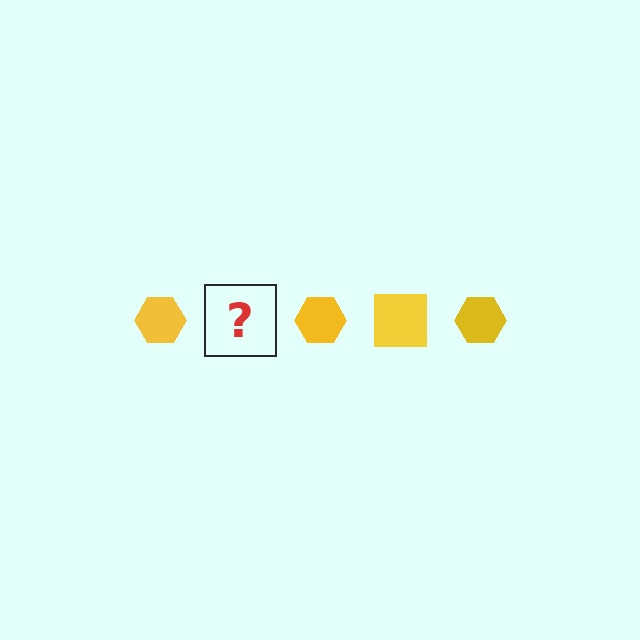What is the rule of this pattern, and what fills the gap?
The rule is that the pattern cycles through hexagon, square shapes in yellow. The gap should be filled with a yellow square.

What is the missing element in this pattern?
The missing element is a yellow square.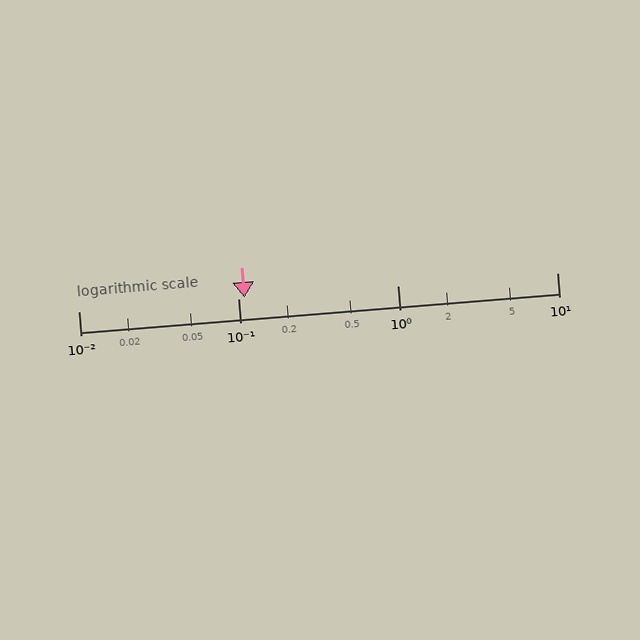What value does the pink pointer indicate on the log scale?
The pointer indicates approximately 0.11.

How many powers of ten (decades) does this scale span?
The scale spans 3 decades, from 0.01 to 10.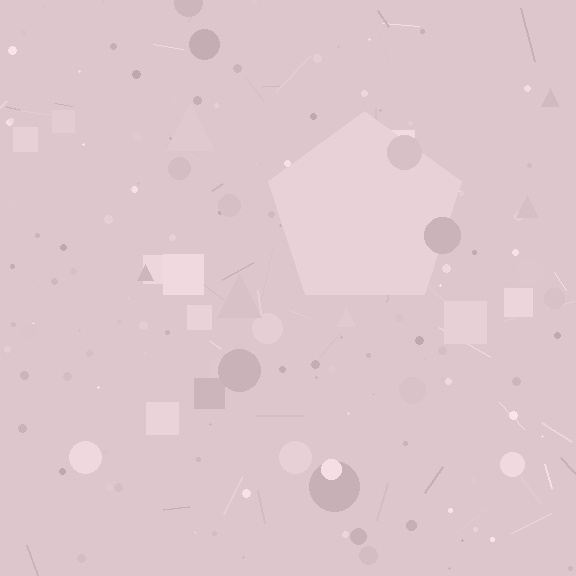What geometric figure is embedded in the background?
A pentagon is embedded in the background.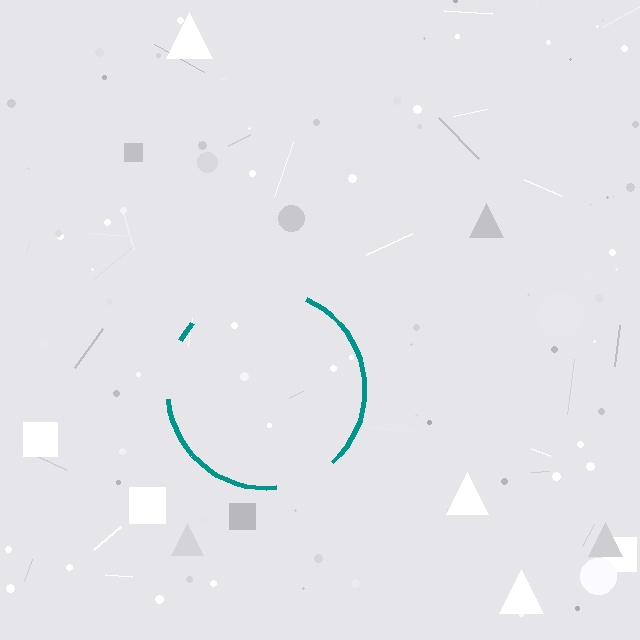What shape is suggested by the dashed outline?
The dashed outline suggests a circle.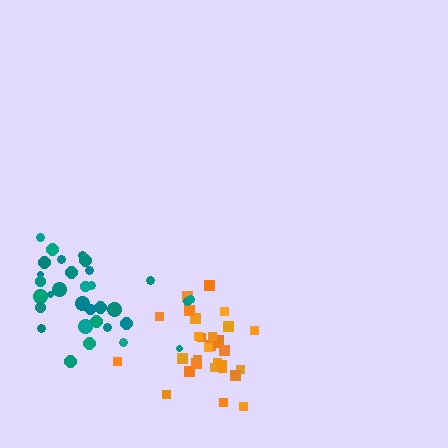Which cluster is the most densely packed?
Orange.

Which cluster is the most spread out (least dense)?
Teal.